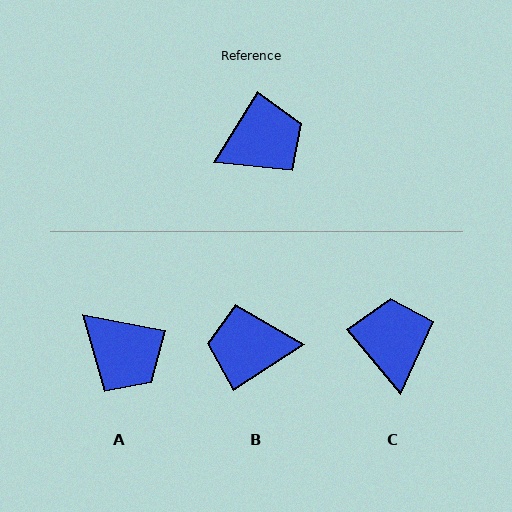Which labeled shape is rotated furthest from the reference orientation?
B, about 155 degrees away.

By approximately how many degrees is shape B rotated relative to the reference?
Approximately 155 degrees counter-clockwise.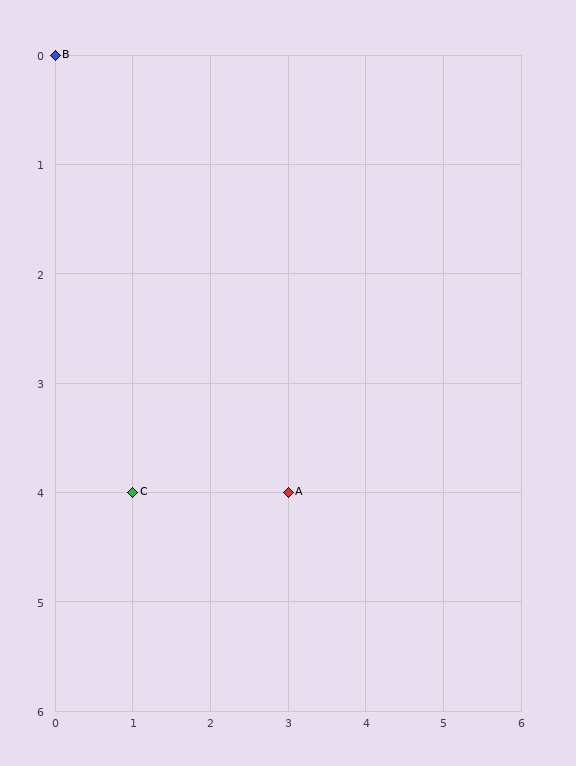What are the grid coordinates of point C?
Point C is at grid coordinates (1, 4).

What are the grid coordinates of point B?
Point B is at grid coordinates (0, 0).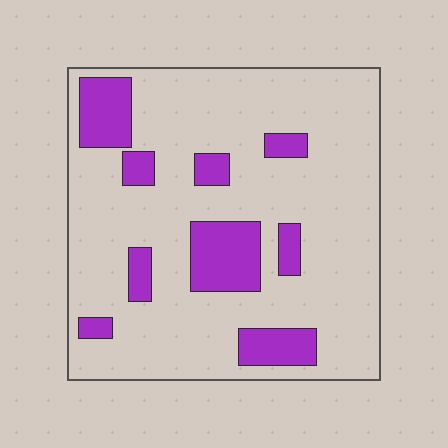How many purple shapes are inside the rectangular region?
9.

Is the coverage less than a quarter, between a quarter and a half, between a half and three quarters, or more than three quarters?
Less than a quarter.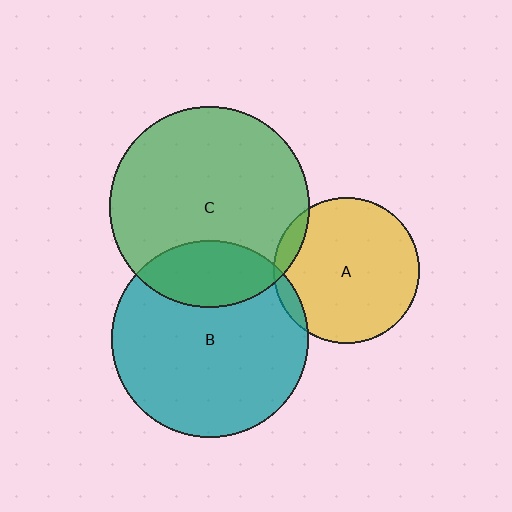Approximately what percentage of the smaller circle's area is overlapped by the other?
Approximately 20%.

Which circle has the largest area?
Circle C (green).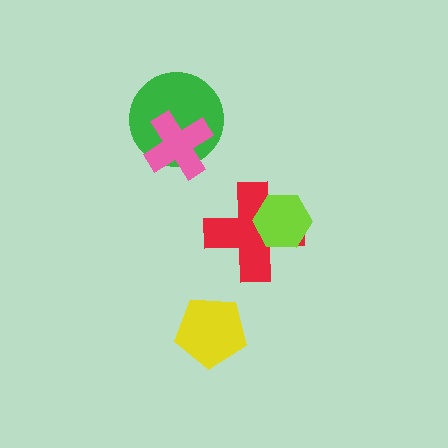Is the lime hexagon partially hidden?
No, no other shape covers it.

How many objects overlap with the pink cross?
1 object overlaps with the pink cross.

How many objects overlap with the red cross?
1 object overlaps with the red cross.